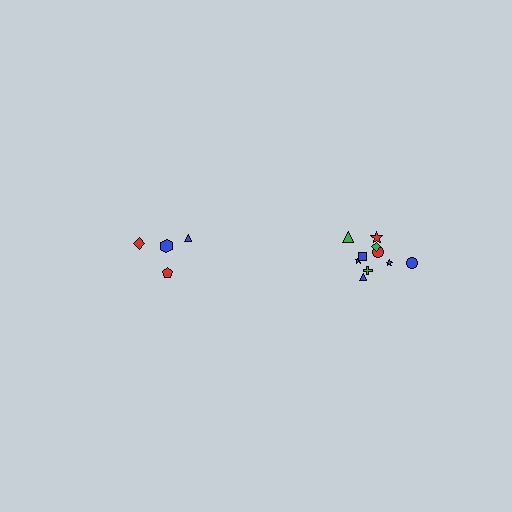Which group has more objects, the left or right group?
The right group.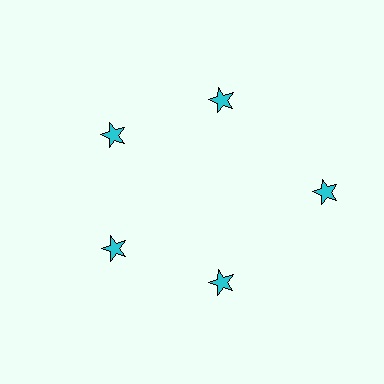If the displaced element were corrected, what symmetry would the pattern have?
It would have 5-fold rotational symmetry — the pattern would map onto itself every 72 degrees.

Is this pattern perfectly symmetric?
No. The 5 cyan stars are arranged in a ring, but one element near the 3 o'clock position is pushed outward from the center, breaking the 5-fold rotational symmetry.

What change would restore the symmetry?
The symmetry would be restored by moving it inward, back onto the ring so that all 5 stars sit at equal angles and equal distance from the center.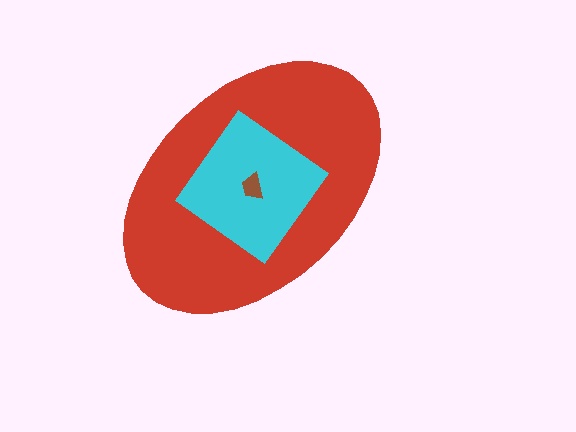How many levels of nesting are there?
3.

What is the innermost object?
The brown trapezoid.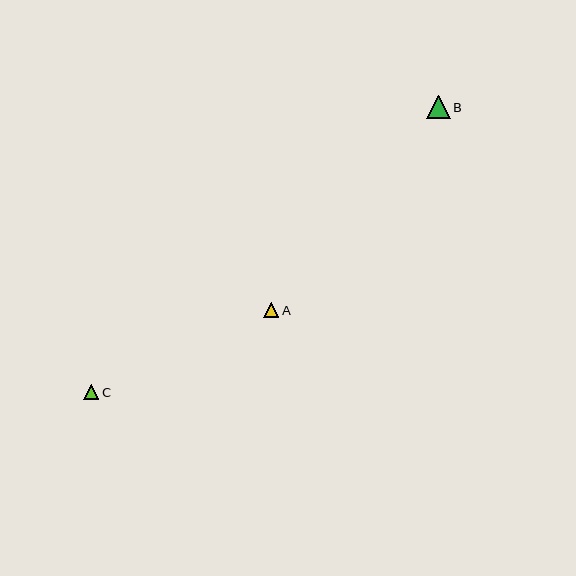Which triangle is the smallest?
Triangle A is the smallest with a size of approximately 15 pixels.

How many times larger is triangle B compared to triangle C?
Triangle B is approximately 1.5 times the size of triangle C.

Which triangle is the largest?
Triangle B is the largest with a size of approximately 24 pixels.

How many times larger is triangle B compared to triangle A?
Triangle B is approximately 1.5 times the size of triangle A.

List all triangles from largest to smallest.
From largest to smallest: B, C, A.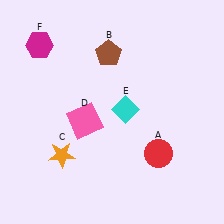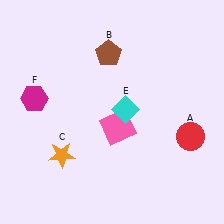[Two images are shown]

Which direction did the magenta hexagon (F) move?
The magenta hexagon (F) moved down.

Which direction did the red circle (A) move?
The red circle (A) moved right.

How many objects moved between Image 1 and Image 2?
3 objects moved between the two images.